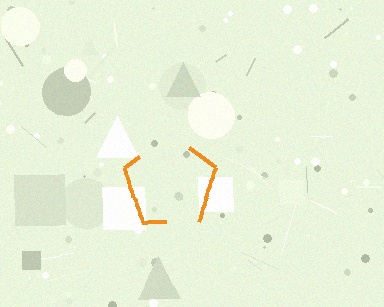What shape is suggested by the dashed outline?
The dashed outline suggests a pentagon.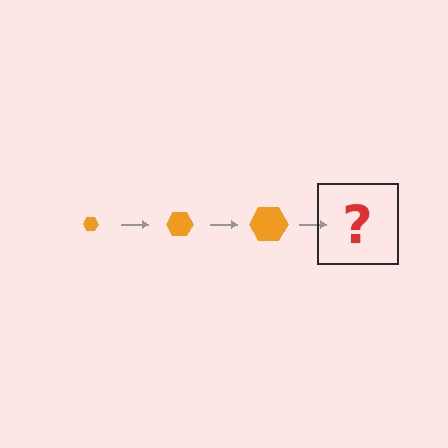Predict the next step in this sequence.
The next step is an orange hexagon, larger than the previous one.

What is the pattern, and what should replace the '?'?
The pattern is that the hexagon gets progressively larger each step. The '?' should be an orange hexagon, larger than the previous one.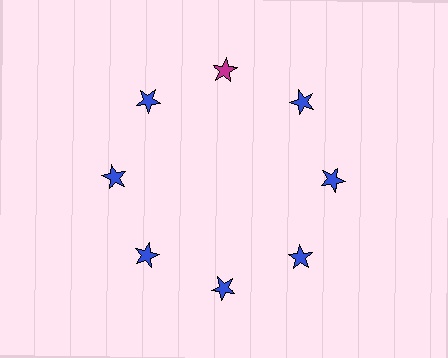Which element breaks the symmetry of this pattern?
The magenta star at roughly the 12 o'clock position breaks the symmetry. All other shapes are blue stars.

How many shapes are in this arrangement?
There are 8 shapes arranged in a ring pattern.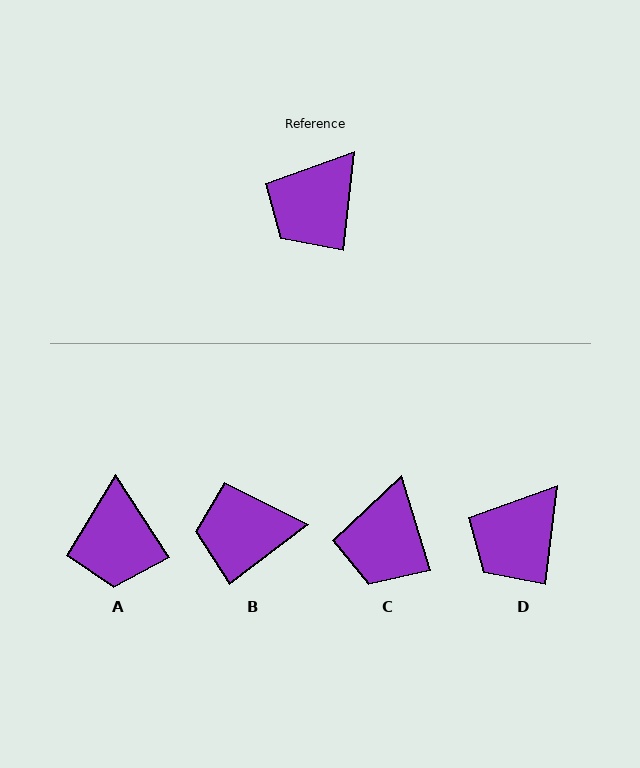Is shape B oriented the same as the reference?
No, it is off by about 46 degrees.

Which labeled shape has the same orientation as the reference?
D.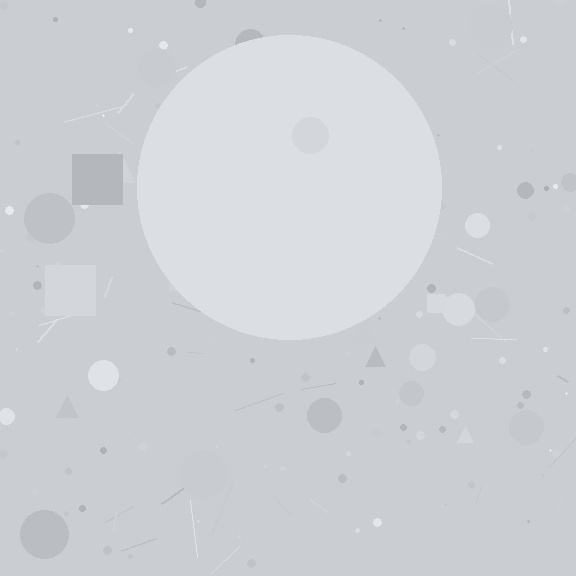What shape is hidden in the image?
A circle is hidden in the image.